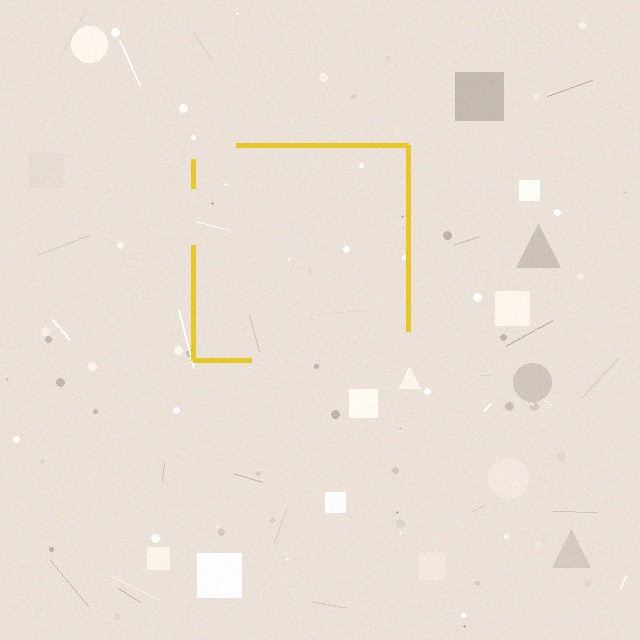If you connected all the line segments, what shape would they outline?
They would outline a square.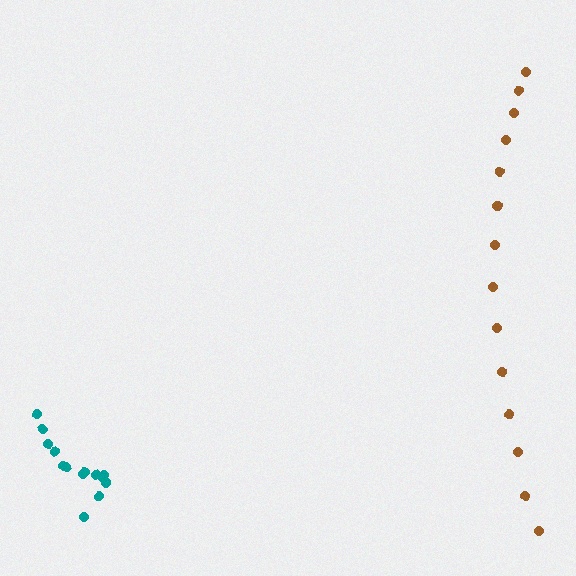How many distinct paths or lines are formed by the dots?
There are 2 distinct paths.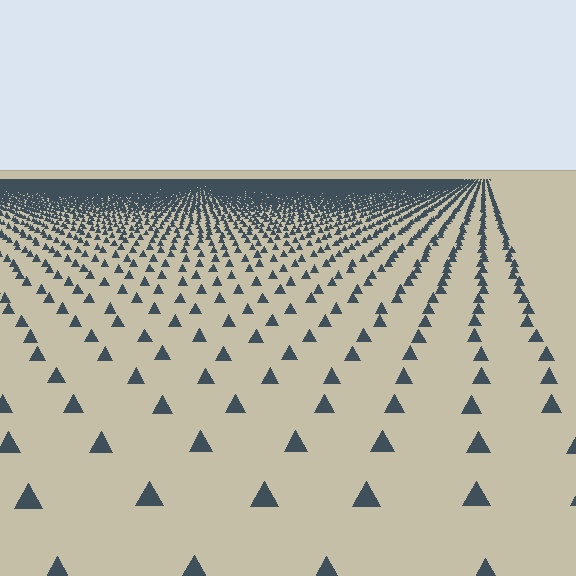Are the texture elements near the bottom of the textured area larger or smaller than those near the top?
Larger. Near the bottom, elements are closer to the viewer and appear at a bigger on-screen size.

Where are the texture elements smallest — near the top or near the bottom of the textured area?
Near the top.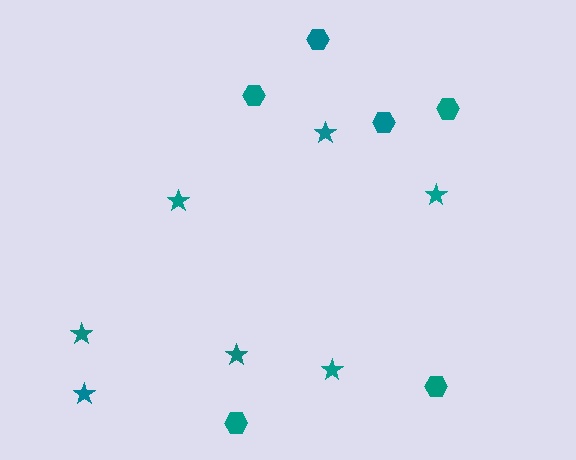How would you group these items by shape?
There are 2 groups: one group of hexagons (6) and one group of stars (7).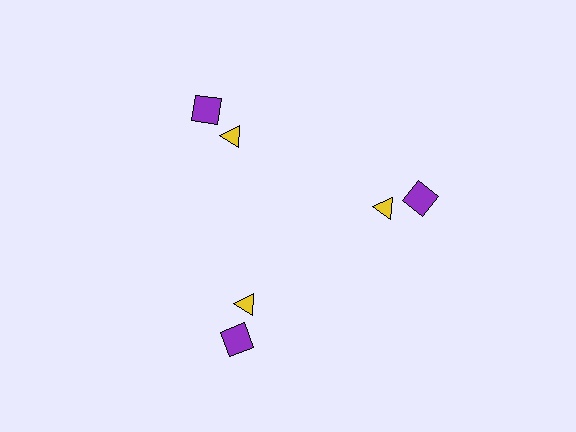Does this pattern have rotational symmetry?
Yes, this pattern has 3-fold rotational symmetry. It looks the same after rotating 120 degrees around the center.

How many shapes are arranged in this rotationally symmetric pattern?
There are 6 shapes, arranged in 3 groups of 2.